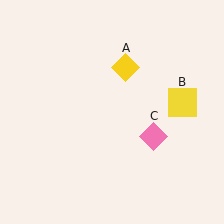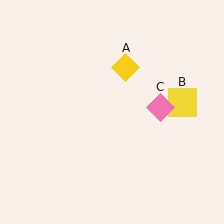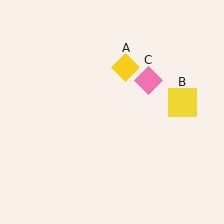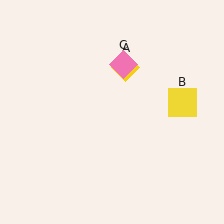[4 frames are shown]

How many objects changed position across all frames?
1 object changed position: pink diamond (object C).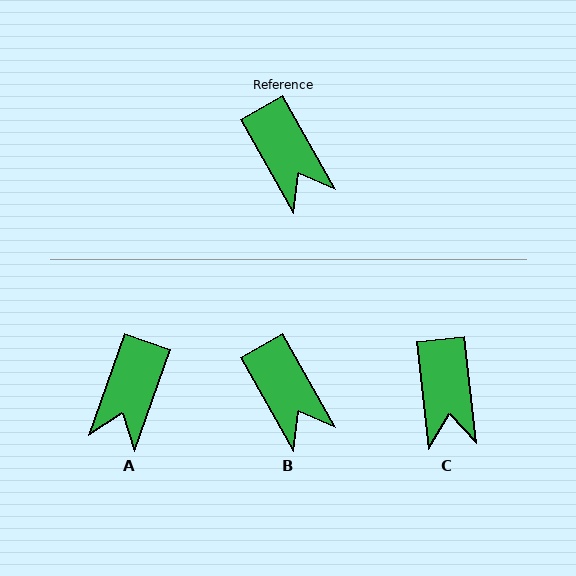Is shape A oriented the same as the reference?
No, it is off by about 49 degrees.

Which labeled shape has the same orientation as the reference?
B.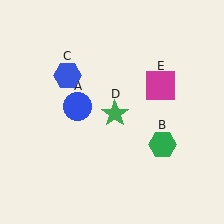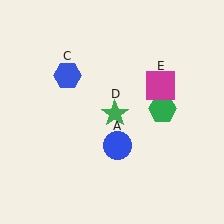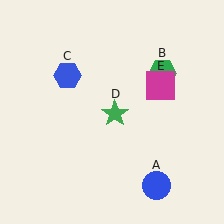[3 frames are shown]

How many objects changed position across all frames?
2 objects changed position: blue circle (object A), green hexagon (object B).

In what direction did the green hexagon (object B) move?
The green hexagon (object B) moved up.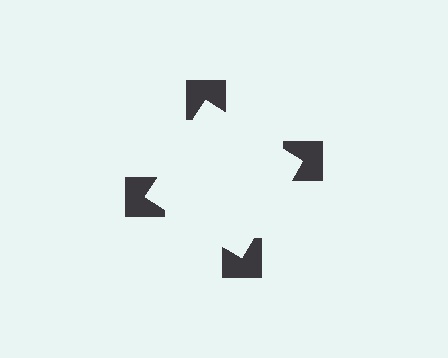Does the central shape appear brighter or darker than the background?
It typically appears slightly brighter than the background, even though no actual brightness change is drawn.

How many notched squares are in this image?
There are 4 — one at each vertex of the illusory square.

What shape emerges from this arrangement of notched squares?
An illusory square — its edges are inferred from the aligned wedge cuts in the notched squares, not physically drawn.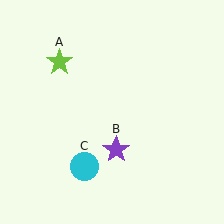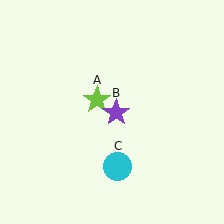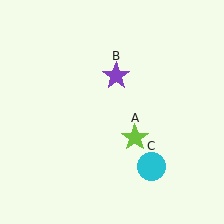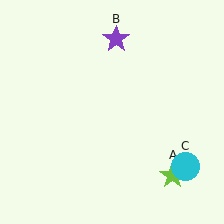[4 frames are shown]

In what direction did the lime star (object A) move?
The lime star (object A) moved down and to the right.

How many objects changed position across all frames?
3 objects changed position: lime star (object A), purple star (object B), cyan circle (object C).